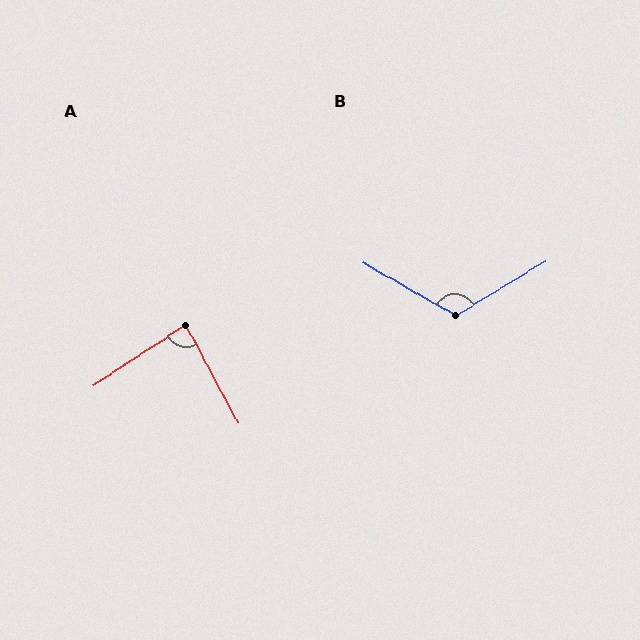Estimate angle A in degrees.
Approximately 85 degrees.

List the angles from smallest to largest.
A (85°), B (119°).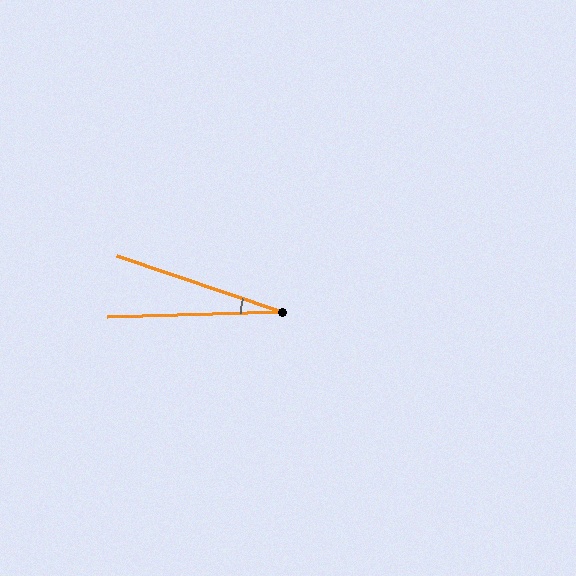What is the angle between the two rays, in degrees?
Approximately 20 degrees.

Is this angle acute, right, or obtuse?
It is acute.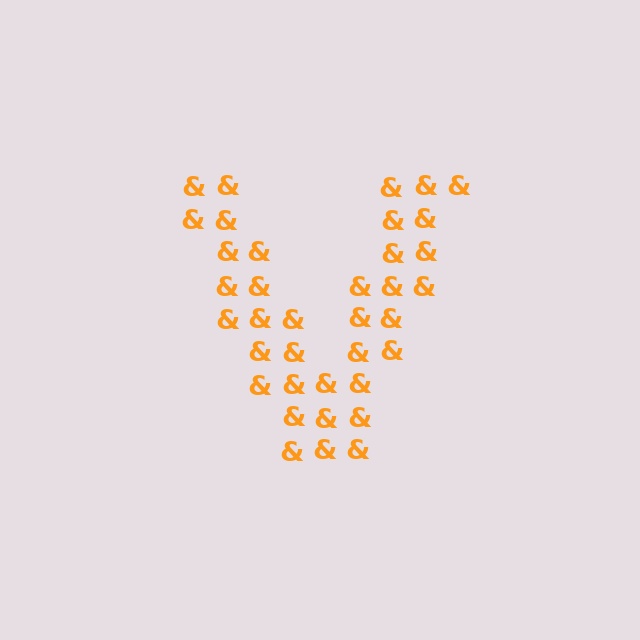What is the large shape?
The large shape is the letter V.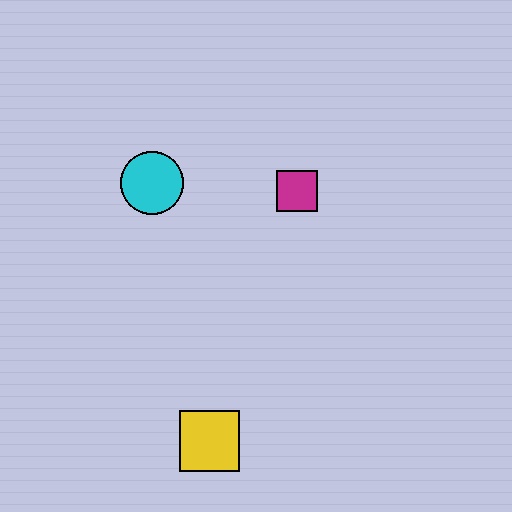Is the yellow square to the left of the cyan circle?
No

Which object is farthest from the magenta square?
The yellow square is farthest from the magenta square.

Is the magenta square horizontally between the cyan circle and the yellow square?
No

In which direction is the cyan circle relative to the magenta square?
The cyan circle is to the left of the magenta square.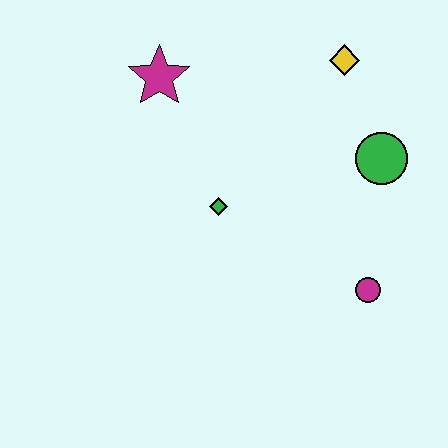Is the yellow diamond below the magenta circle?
No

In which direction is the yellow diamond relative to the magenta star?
The yellow diamond is to the right of the magenta star.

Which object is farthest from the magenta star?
The magenta circle is farthest from the magenta star.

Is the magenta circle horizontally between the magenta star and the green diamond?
No